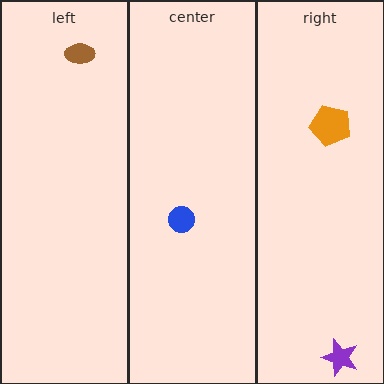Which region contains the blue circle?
The center region.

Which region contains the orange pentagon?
The right region.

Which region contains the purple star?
The right region.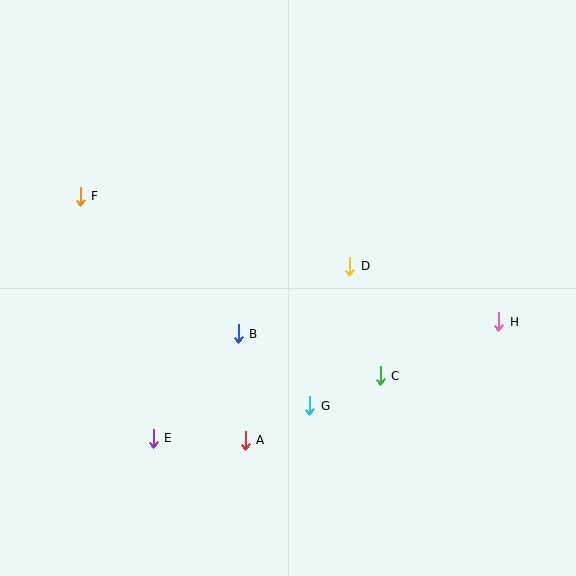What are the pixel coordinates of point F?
Point F is at (80, 196).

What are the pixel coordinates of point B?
Point B is at (238, 334).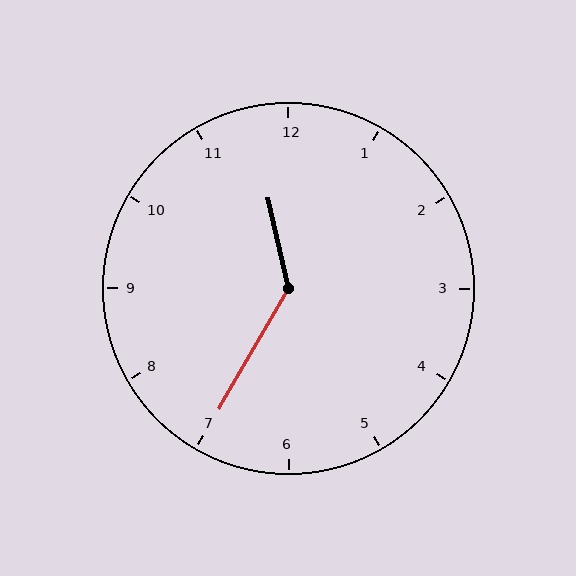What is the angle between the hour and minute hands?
Approximately 138 degrees.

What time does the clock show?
11:35.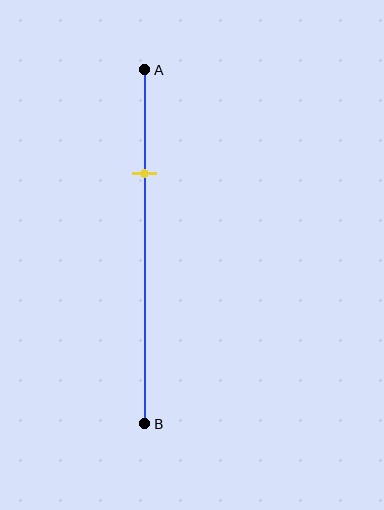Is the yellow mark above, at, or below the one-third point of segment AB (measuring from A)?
The yellow mark is above the one-third point of segment AB.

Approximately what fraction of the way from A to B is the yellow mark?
The yellow mark is approximately 30% of the way from A to B.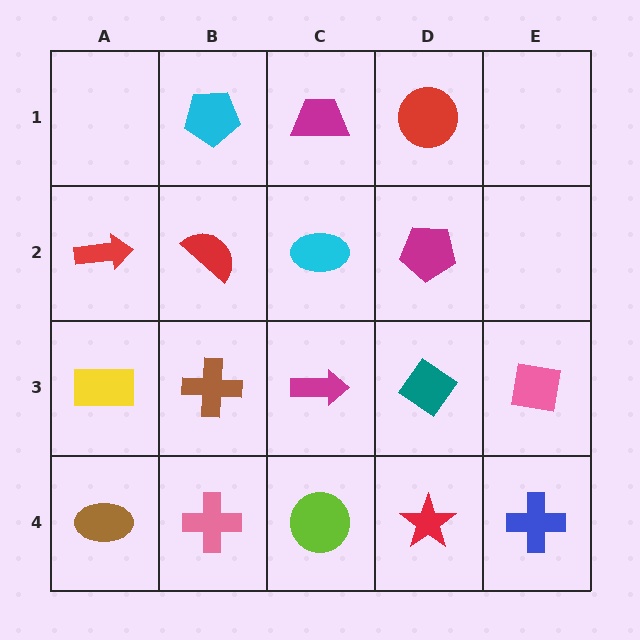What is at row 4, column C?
A lime circle.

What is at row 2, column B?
A red semicircle.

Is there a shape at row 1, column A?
No, that cell is empty.